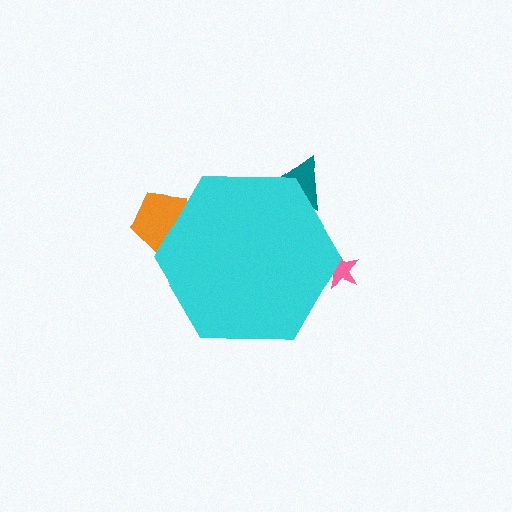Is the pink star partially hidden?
Yes, the pink star is partially hidden behind the cyan hexagon.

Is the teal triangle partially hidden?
Yes, the teal triangle is partially hidden behind the cyan hexagon.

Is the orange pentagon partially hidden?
Yes, the orange pentagon is partially hidden behind the cyan hexagon.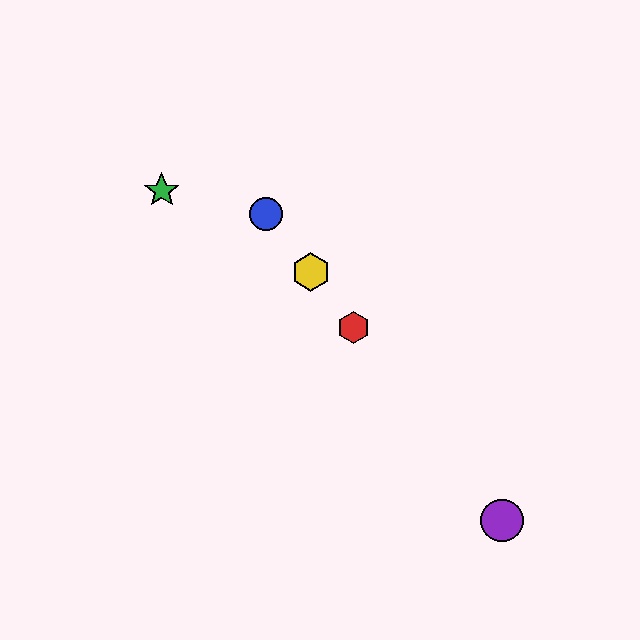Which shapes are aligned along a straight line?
The red hexagon, the blue circle, the yellow hexagon, the purple circle are aligned along a straight line.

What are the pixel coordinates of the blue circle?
The blue circle is at (266, 214).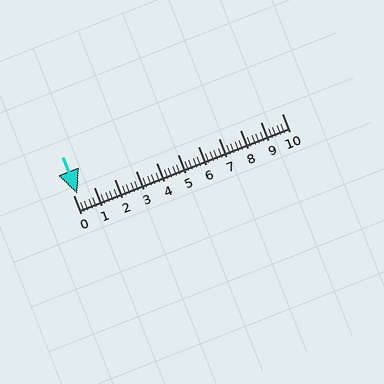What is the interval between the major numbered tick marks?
The major tick marks are spaced 1 units apart.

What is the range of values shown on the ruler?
The ruler shows values from 0 to 10.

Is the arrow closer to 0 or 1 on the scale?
The arrow is closer to 0.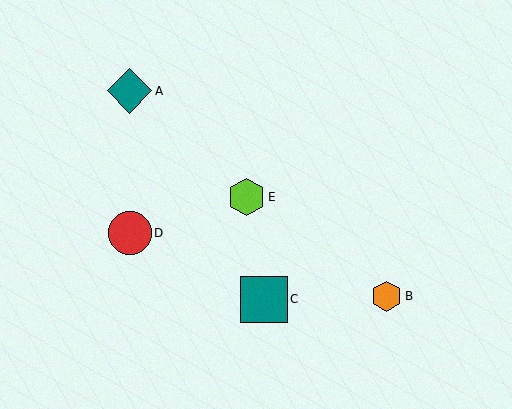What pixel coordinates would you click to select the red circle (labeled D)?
Click at (130, 233) to select the red circle D.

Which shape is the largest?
The teal square (labeled C) is the largest.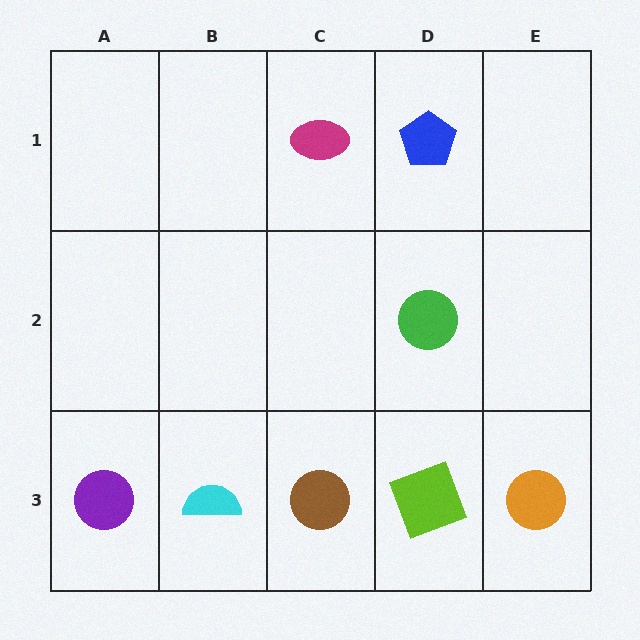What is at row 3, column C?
A brown circle.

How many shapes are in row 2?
1 shape.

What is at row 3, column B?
A cyan semicircle.